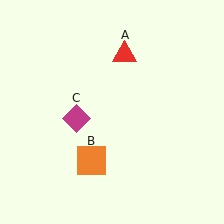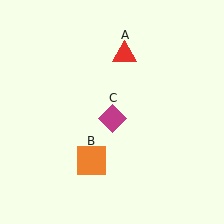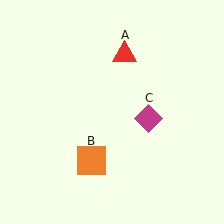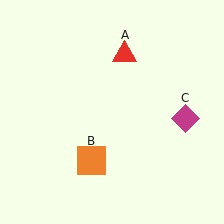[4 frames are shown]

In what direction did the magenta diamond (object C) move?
The magenta diamond (object C) moved right.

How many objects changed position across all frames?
1 object changed position: magenta diamond (object C).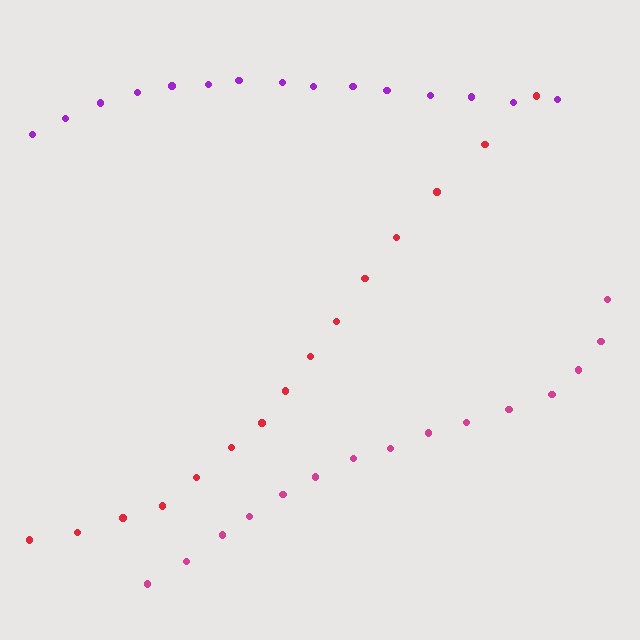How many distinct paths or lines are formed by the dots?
There are 3 distinct paths.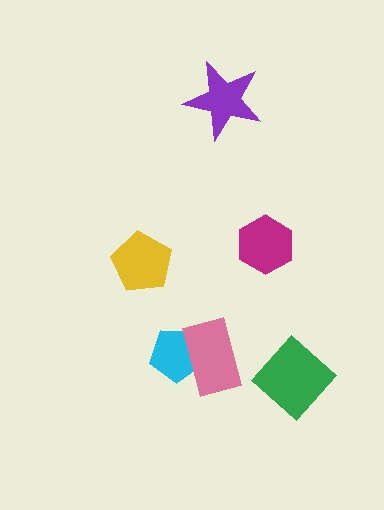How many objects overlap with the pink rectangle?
1 object overlaps with the pink rectangle.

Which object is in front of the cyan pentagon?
The pink rectangle is in front of the cyan pentagon.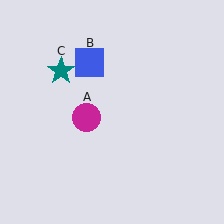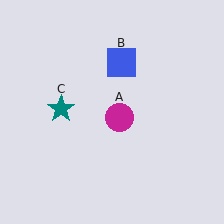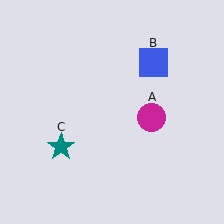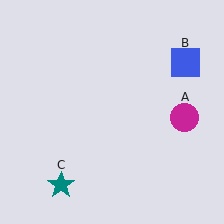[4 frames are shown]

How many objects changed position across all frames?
3 objects changed position: magenta circle (object A), blue square (object B), teal star (object C).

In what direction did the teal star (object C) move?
The teal star (object C) moved down.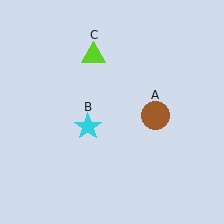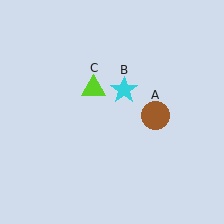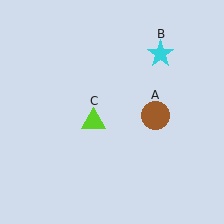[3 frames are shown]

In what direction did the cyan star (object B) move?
The cyan star (object B) moved up and to the right.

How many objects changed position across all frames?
2 objects changed position: cyan star (object B), lime triangle (object C).